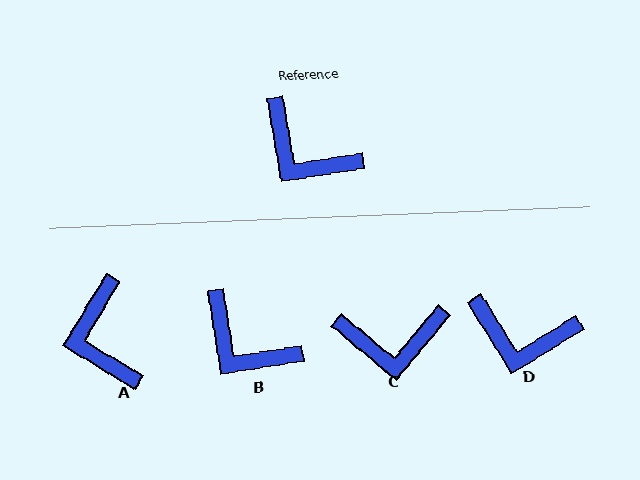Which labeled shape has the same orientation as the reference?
B.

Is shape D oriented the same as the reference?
No, it is off by about 23 degrees.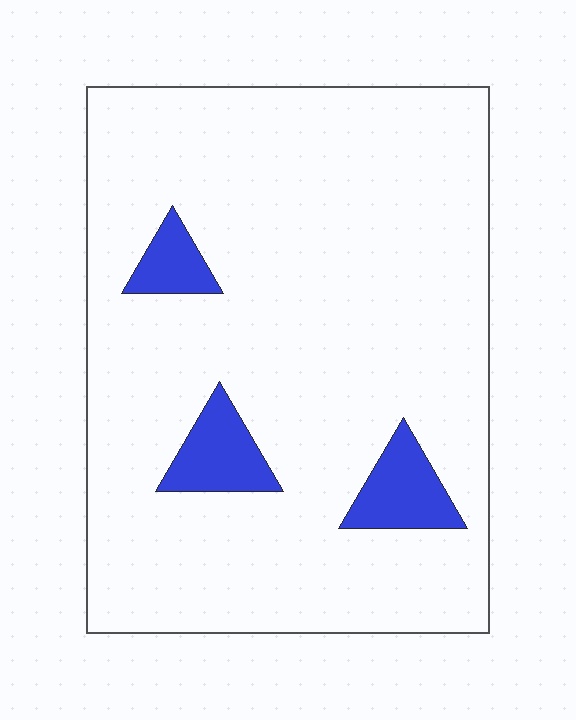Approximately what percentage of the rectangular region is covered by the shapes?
Approximately 10%.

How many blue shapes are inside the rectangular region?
3.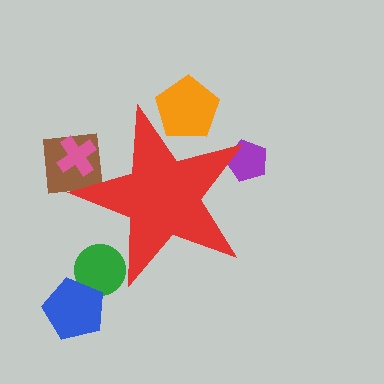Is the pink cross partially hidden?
Yes, the pink cross is partially hidden behind the red star.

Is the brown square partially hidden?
Yes, the brown square is partially hidden behind the red star.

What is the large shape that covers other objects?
A red star.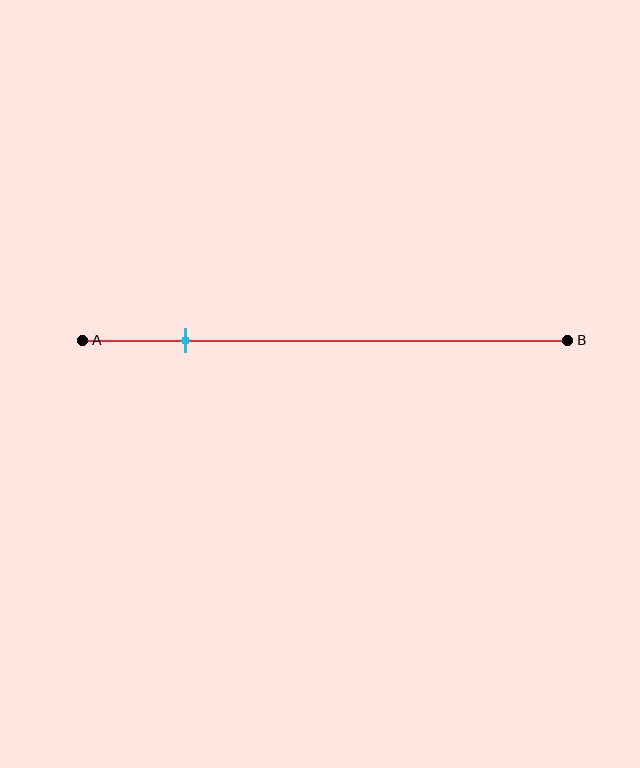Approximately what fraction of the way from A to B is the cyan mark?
The cyan mark is approximately 20% of the way from A to B.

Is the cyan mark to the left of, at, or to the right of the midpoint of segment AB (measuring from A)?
The cyan mark is to the left of the midpoint of segment AB.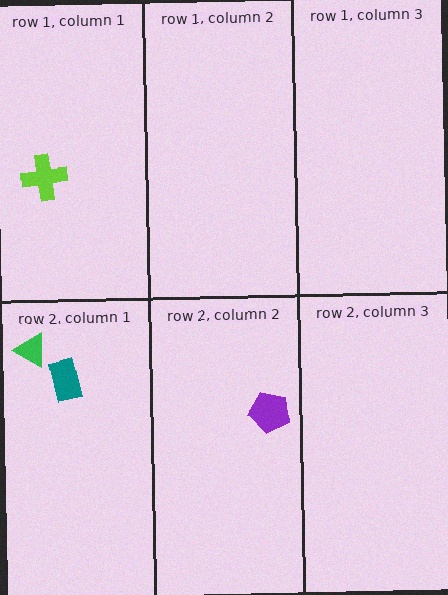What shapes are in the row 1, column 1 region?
The lime cross.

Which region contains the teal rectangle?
The row 2, column 1 region.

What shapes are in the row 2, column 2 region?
The purple pentagon.